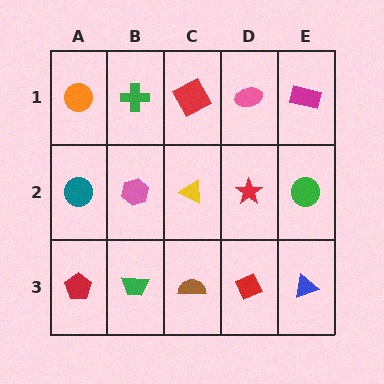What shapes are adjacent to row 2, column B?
A green cross (row 1, column B), a green trapezoid (row 3, column B), a teal circle (row 2, column A), a yellow triangle (row 2, column C).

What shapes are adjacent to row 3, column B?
A pink hexagon (row 2, column B), a red pentagon (row 3, column A), a brown semicircle (row 3, column C).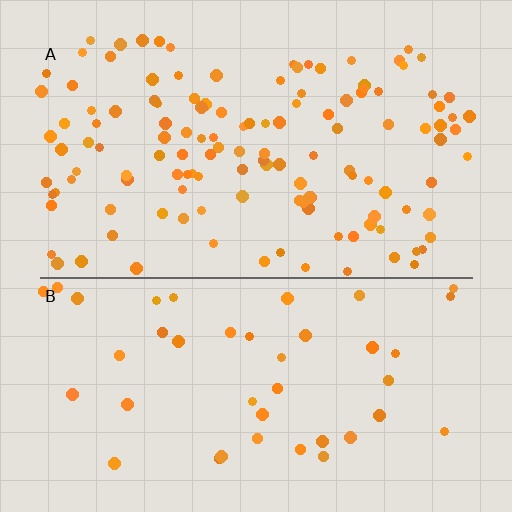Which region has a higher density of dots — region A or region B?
A (the top).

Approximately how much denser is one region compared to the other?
Approximately 3.1× — region A over region B.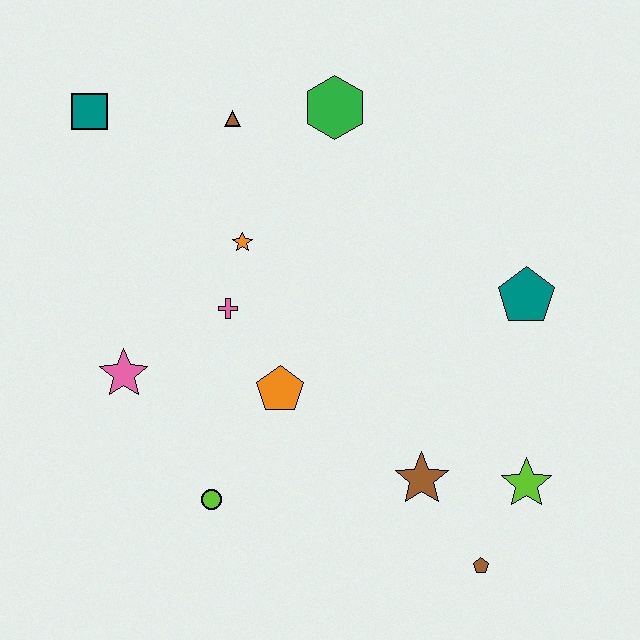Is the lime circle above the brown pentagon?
Yes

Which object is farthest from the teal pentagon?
The teal square is farthest from the teal pentagon.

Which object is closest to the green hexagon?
The brown triangle is closest to the green hexagon.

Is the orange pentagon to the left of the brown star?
Yes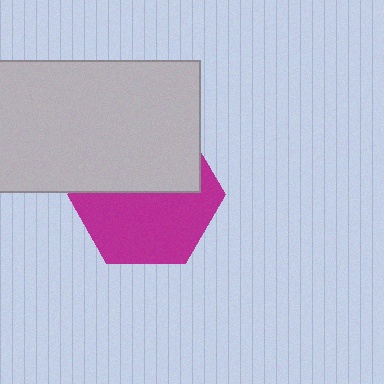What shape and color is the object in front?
The object in front is a light gray rectangle.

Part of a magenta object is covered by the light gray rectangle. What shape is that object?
It is a hexagon.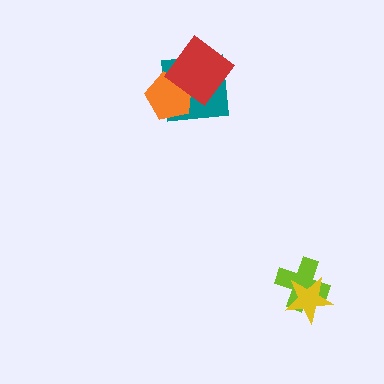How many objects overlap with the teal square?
2 objects overlap with the teal square.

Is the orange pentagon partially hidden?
Yes, it is partially covered by another shape.